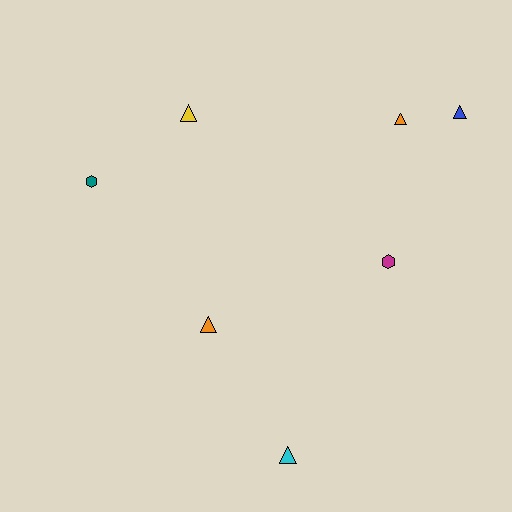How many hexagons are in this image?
There are 2 hexagons.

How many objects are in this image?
There are 7 objects.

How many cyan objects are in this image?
There is 1 cyan object.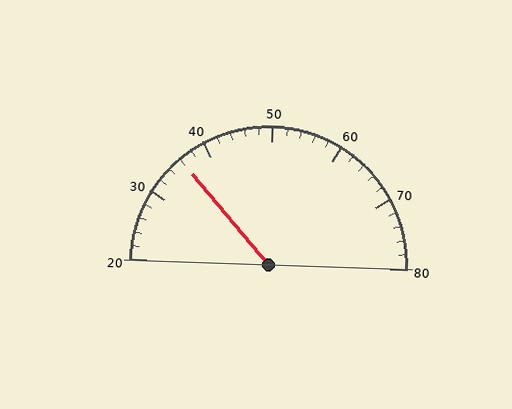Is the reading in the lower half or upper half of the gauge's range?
The reading is in the lower half of the range (20 to 80).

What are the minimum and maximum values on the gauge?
The gauge ranges from 20 to 80.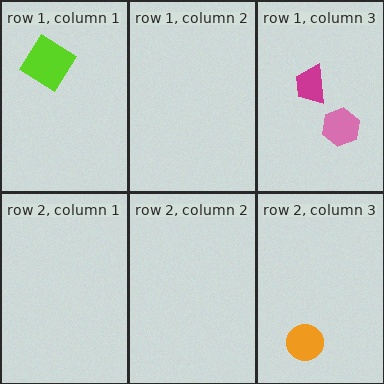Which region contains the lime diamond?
The row 1, column 1 region.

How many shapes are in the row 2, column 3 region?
1.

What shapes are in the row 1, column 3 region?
The pink hexagon, the magenta trapezoid.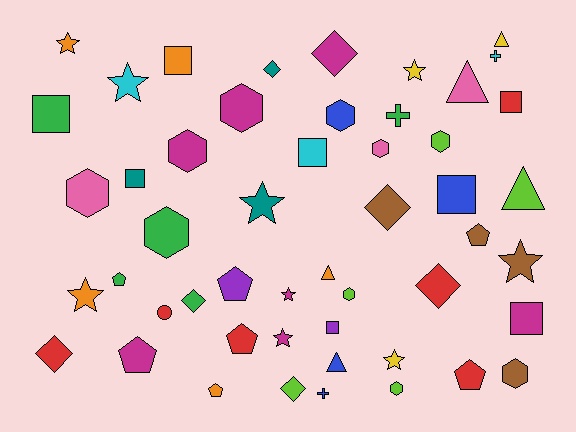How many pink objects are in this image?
There are 3 pink objects.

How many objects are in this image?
There are 50 objects.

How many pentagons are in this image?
There are 7 pentagons.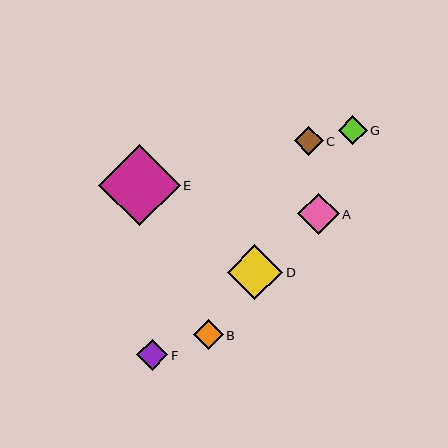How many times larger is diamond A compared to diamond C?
Diamond A is approximately 1.4 times the size of diamond C.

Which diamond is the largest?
Diamond E is the largest with a size of approximately 81 pixels.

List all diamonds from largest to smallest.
From largest to smallest: E, D, A, F, B, C, G.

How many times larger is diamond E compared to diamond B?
Diamond E is approximately 2.8 times the size of diamond B.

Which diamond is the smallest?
Diamond G is the smallest with a size of approximately 29 pixels.